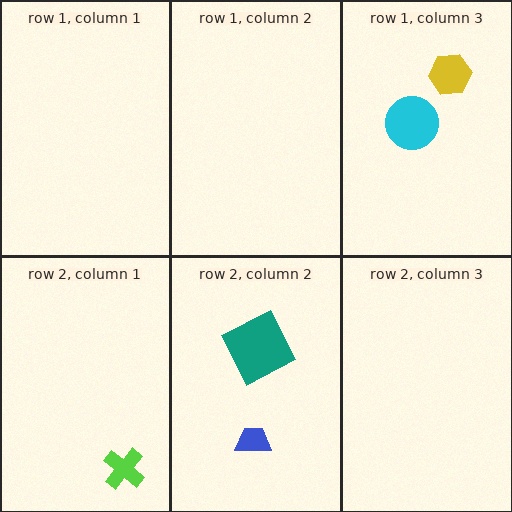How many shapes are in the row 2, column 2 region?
2.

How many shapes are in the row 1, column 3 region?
2.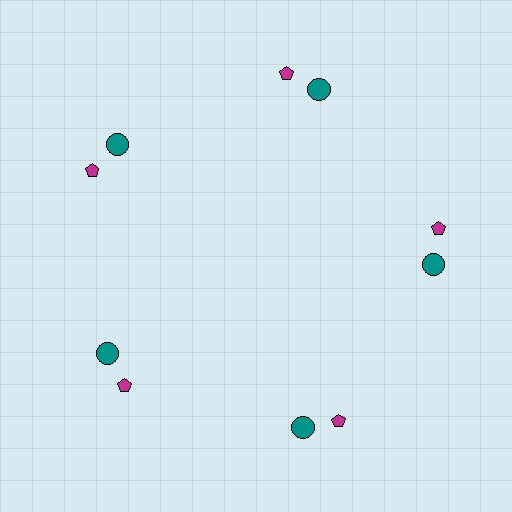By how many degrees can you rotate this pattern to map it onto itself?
The pattern maps onto itself every 72 degrees of rotation.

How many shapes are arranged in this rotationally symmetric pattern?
There are 10 shapes, arranged in 5 groups of 2.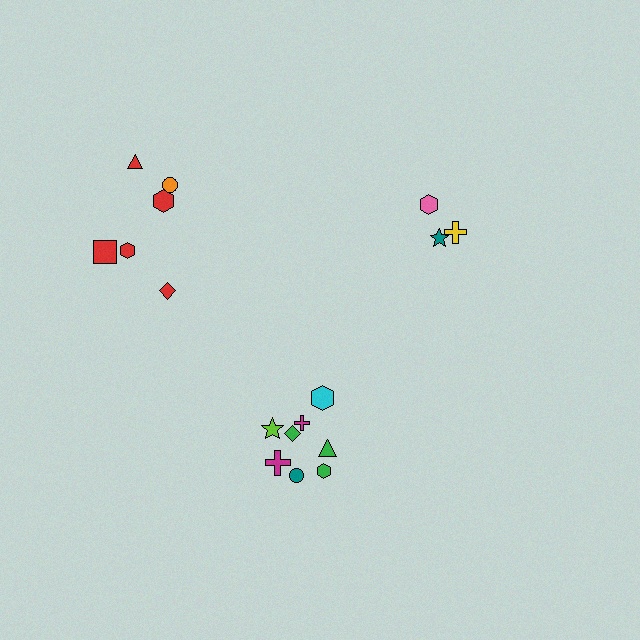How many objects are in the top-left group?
There are 6 objects.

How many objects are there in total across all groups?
There are 17 objects.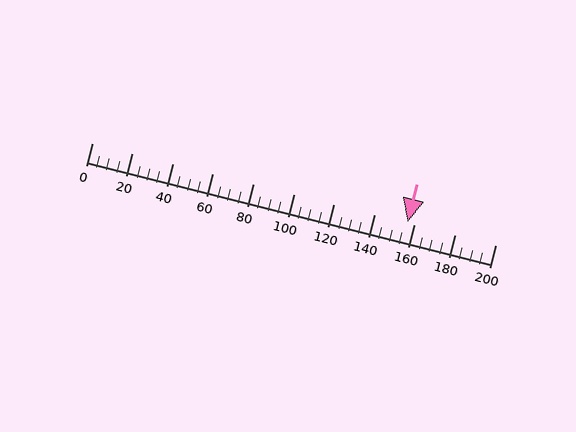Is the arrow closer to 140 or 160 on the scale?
The arrow is closer to 160.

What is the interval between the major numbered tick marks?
The major tick marks are spaced 20 units apart.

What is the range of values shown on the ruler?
The ruler shows values from 0 to 200.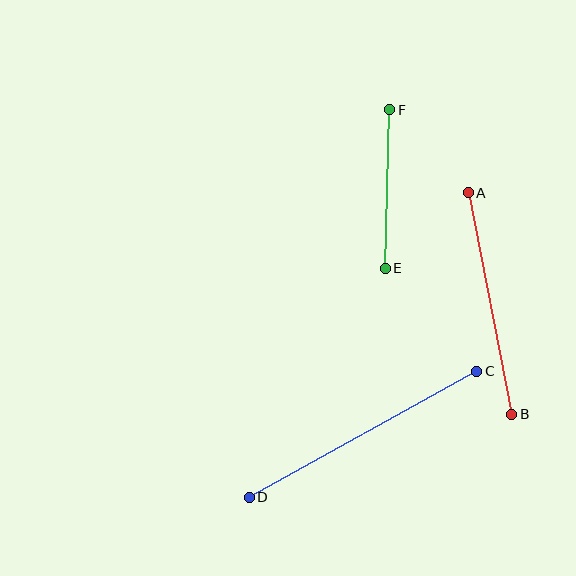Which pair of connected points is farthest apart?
Points C and D are farthest apart.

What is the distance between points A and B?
The distance is approximately 226 pixels.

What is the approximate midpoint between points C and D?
The midpoint is at approximately (363, 434) pixels.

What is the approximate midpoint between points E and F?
The midpoint is at approximately (388, 189) pixels.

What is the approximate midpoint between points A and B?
The midpoint is at approximately (490, 303) pixels.